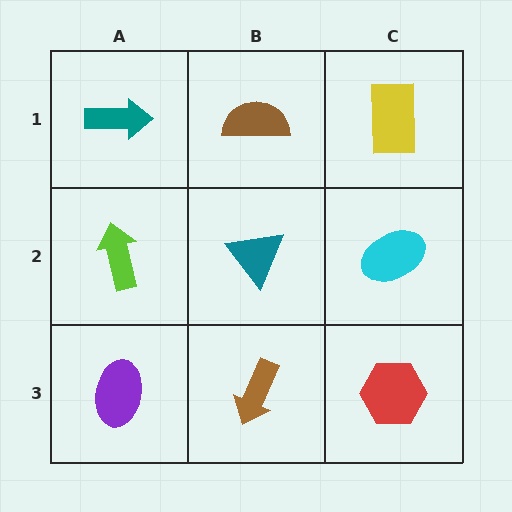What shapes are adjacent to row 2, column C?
A yellow rectangle (row 1, column C), a red hexagon (row 3, column C), a teal triangle (row 2, column B).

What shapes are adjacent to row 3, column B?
A teal triangle (row 2, column B), a purple ellipse (row 3, column A), a red hexagon (row 3, column C).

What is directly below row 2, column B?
A brown arrow.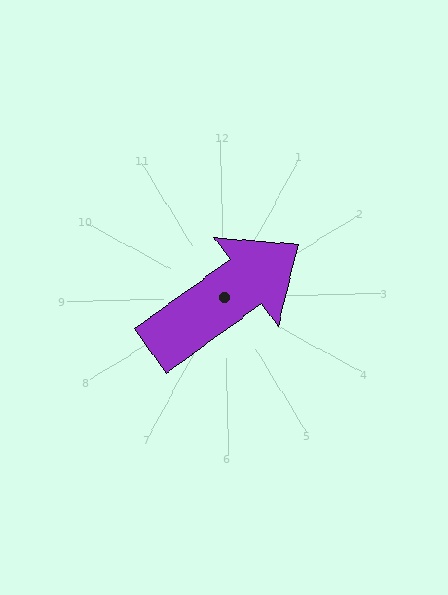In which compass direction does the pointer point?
Northeast.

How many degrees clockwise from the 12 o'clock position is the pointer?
Approximately 56 degrees.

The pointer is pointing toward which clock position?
Roughly 2 o'clock.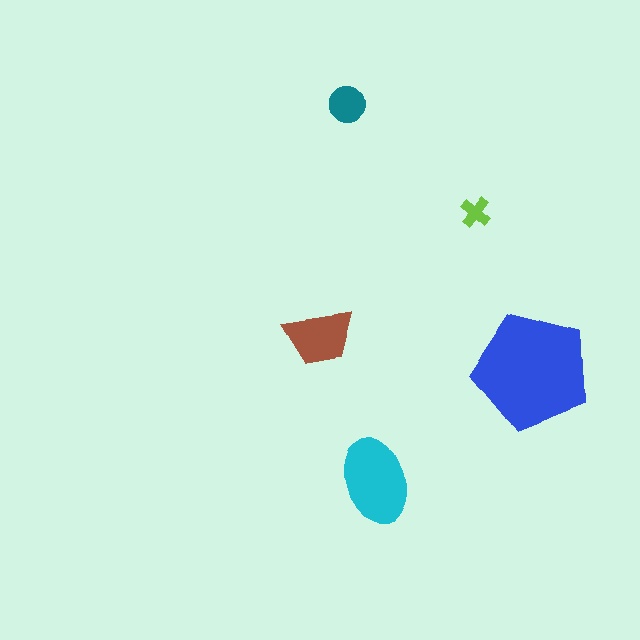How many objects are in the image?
There are 5 objects in the image.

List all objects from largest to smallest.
The blue pentagon, the cyan ellipse, the brown trapezoid, the teal circle, the lime cross.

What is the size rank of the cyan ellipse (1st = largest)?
2nd.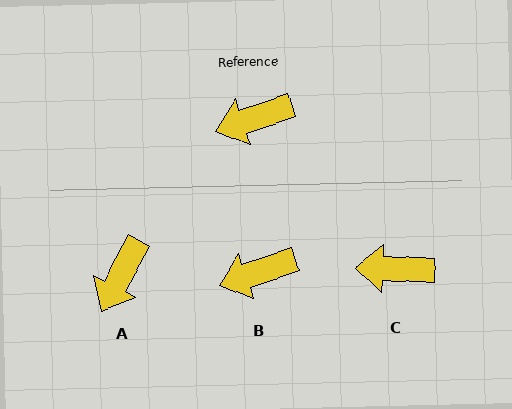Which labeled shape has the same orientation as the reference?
B.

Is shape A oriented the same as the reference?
No, it is off by about 43 degrees.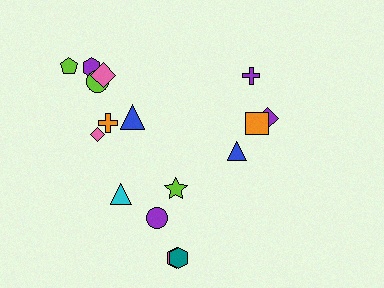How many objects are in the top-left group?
There are 7 objects.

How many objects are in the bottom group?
There are 5 objects.